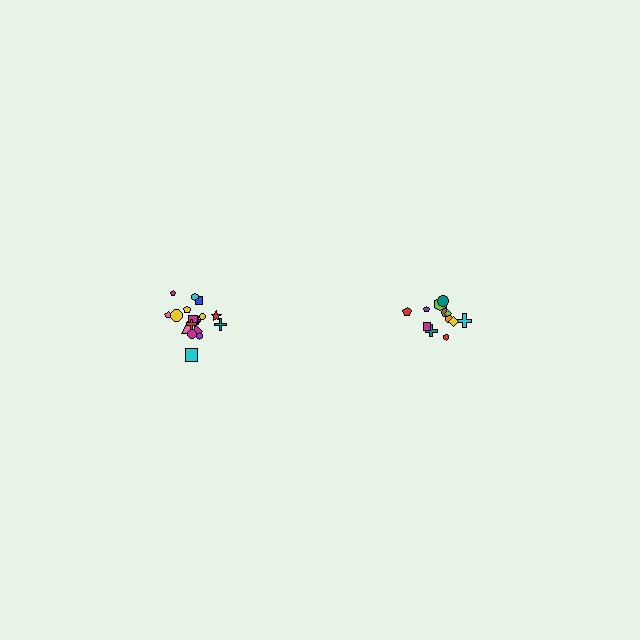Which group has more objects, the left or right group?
The left group.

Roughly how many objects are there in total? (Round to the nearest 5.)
Roughly 30 objects in total.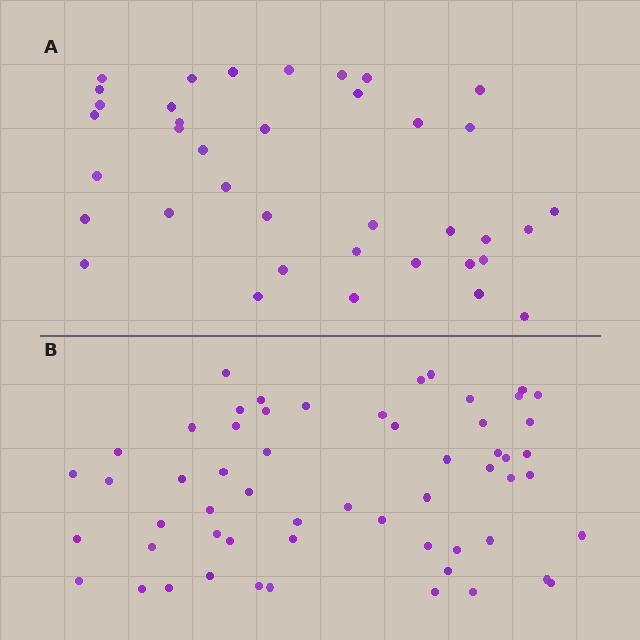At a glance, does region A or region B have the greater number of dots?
Region B (the bottom region) has more dots.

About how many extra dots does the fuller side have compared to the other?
Region B has approximately 20 more dots than region A.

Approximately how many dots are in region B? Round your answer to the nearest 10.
About 60 dots. (The exact count is 57, which rounds to 60.)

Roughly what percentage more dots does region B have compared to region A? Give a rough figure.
About 50% more.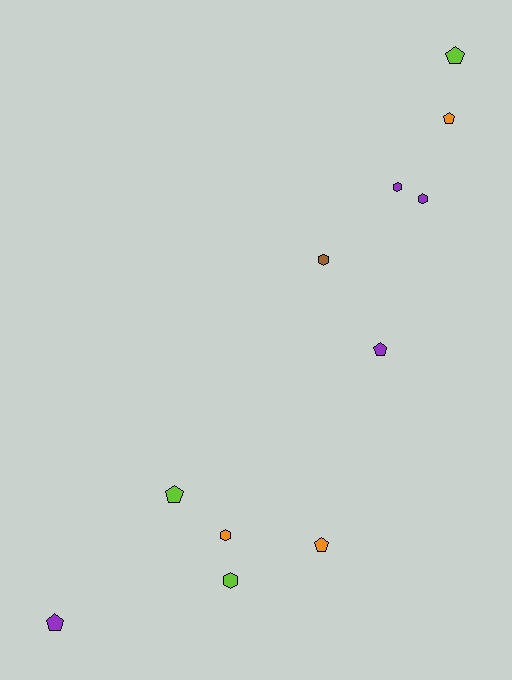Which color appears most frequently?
Purple, with 4 objects.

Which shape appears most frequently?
Pentagon, with 6 objects.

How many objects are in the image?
There are 11 objects.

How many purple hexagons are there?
There are 2 purple hexagons.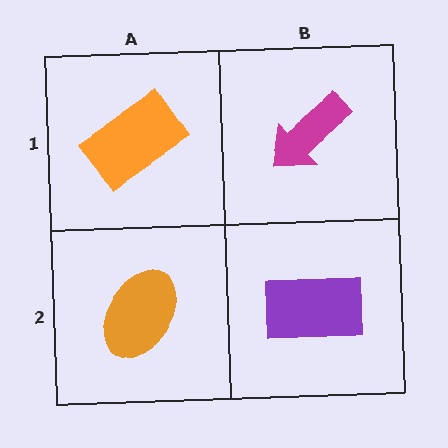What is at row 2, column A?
An orange ellipse.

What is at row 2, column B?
A purple rectangle.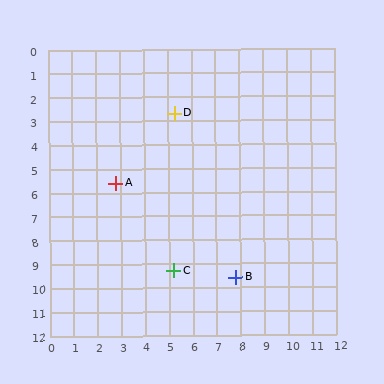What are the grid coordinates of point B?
Point B is at approximately (7.8, 9.6).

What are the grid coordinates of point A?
Point A is at approximately (2.8, 5.6).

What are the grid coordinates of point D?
Point D is at approximately (5.3, 2.7).